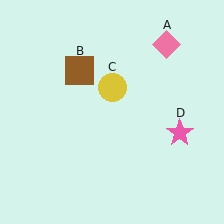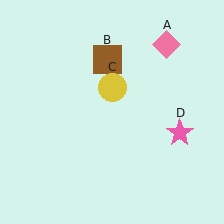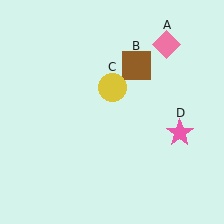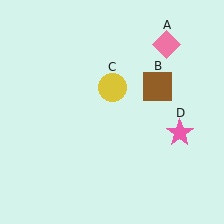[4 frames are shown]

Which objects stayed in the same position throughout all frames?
Pink diamond (object A) and yellow circle (object C) and pink star (object D) remained stationary.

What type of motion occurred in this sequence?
The brown square (object B) rotated clockwise around the center of the scene.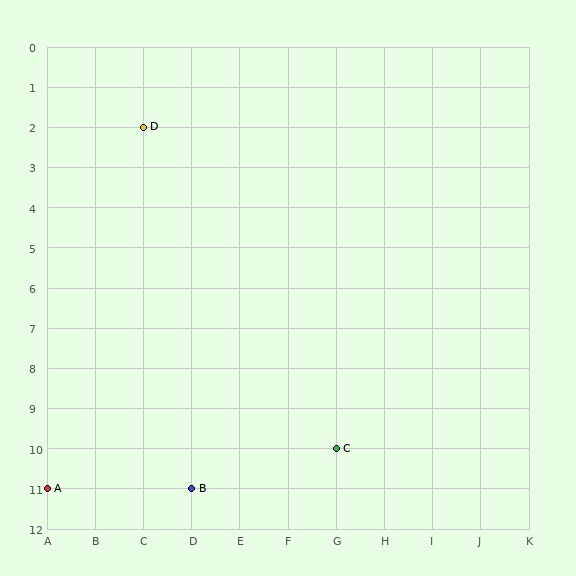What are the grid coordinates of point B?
Point B is at grid coordinates (D, 11).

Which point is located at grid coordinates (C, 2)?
Point D is at (C, 2).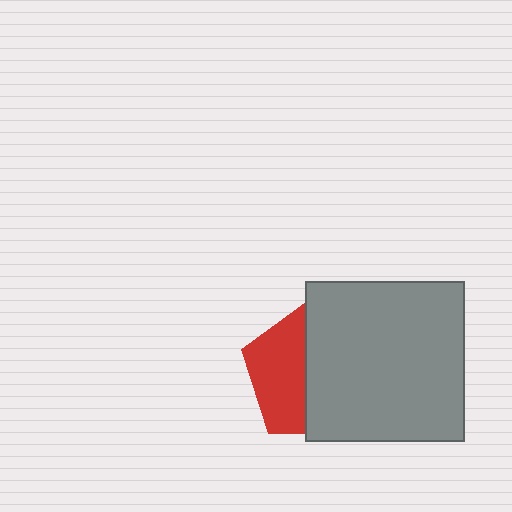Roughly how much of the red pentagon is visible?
A small part of it is visible (roughly 43%).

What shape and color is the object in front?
The object in front is a gray square.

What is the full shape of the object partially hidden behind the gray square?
The partially hidden object is a red pentagon.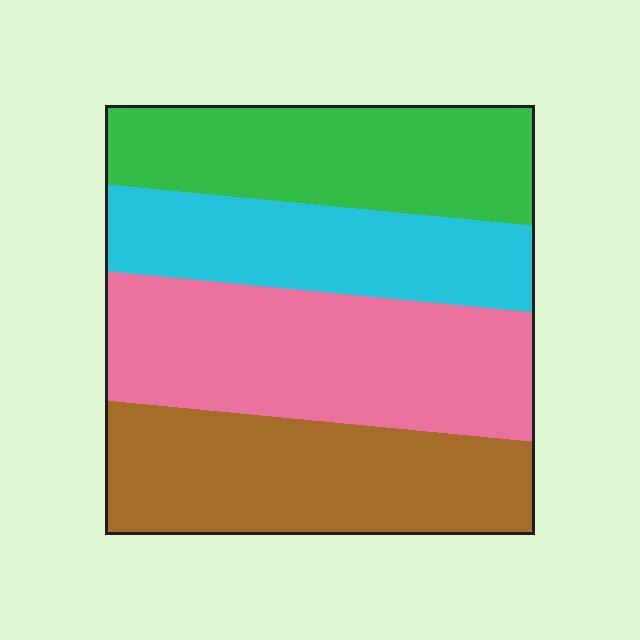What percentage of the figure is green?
Green covers roughly 25% of the figure.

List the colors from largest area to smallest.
From largest to smallest: pink, brown, green, cyan.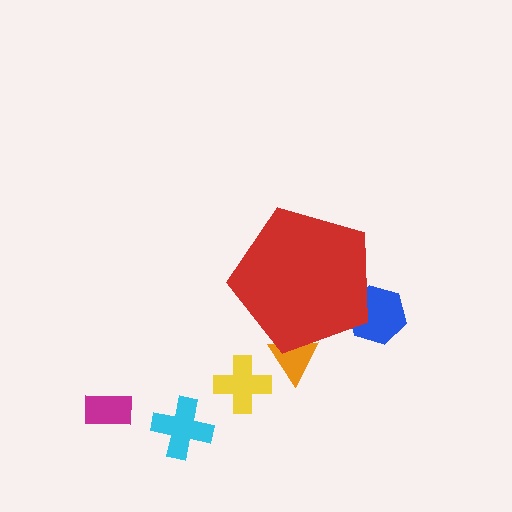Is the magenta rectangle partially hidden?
No, the magenta rectangle is fully visible.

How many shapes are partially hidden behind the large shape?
2 shapes are partially hidden.